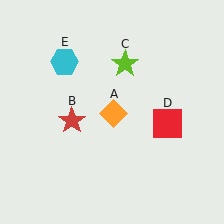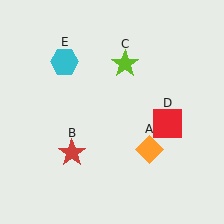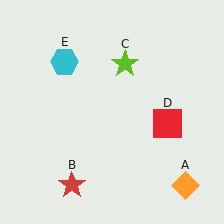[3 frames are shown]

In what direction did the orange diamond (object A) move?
The orange diamond (object A) moved down and to the right.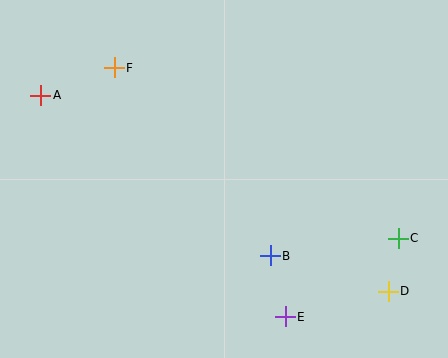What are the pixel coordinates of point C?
Point C is at (398, 238).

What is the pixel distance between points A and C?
The distance between A and C is 385 pixels.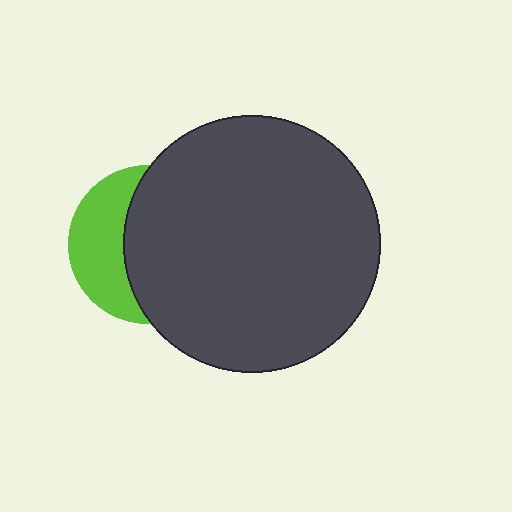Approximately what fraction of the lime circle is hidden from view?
Roughly 63% of the lime circle is hidden behind the dark gray circle.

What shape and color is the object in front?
The object in front is a dark gray circle.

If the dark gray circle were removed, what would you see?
You would see the complete lime circle.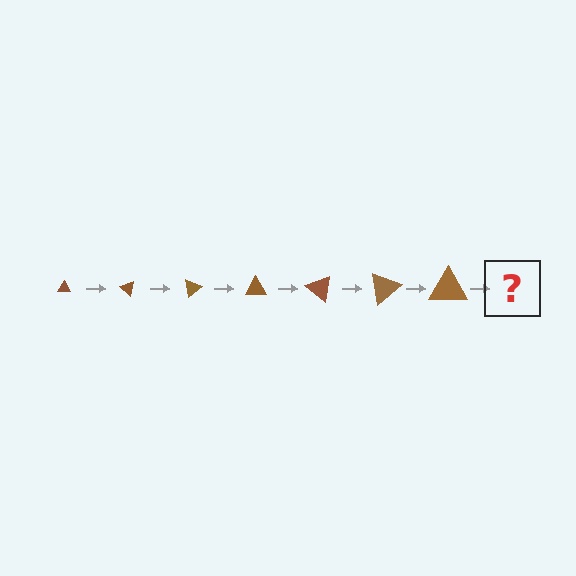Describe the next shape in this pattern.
It should be a triangle, larger than the previous one and rotated 280 degrees from the start.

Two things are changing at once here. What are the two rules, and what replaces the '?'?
The two rules are that the triangle grows larger each step and it rotates 40 degrees each step. The '?' should be a triangle, larger than the previous one and rotated 280 degrees from the start.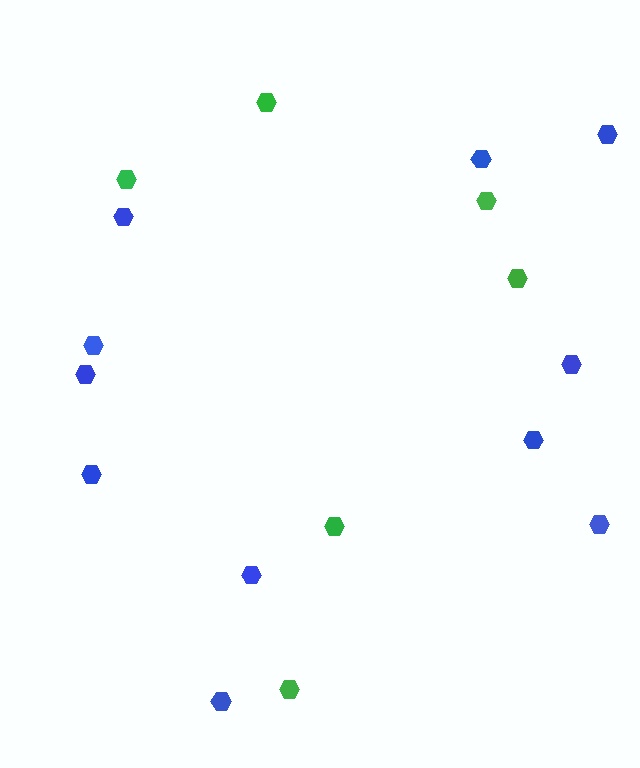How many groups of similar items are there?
There are 2 groups: one group of blue hexagons (11) and one group of green hexagons (6).